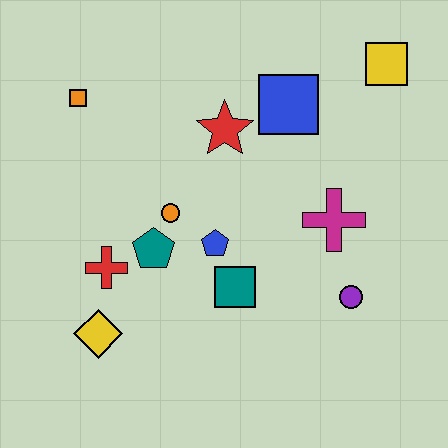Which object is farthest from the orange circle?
The yellow square is farthest from the orange circle.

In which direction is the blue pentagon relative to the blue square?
The blue pentagon is below the blue square.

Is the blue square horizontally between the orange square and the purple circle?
Yes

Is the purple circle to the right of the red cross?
Yes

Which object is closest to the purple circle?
The magenta cross is closest to the purple circle.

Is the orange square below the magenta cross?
No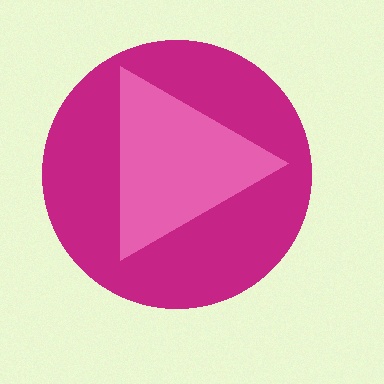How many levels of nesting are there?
2.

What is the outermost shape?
The magenta circle.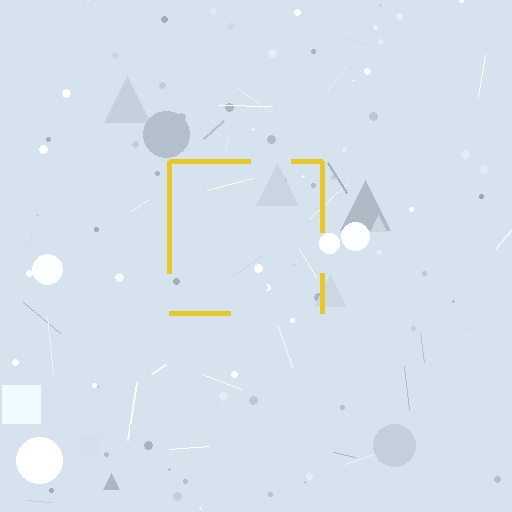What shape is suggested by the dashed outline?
The dashed outline suggests a square.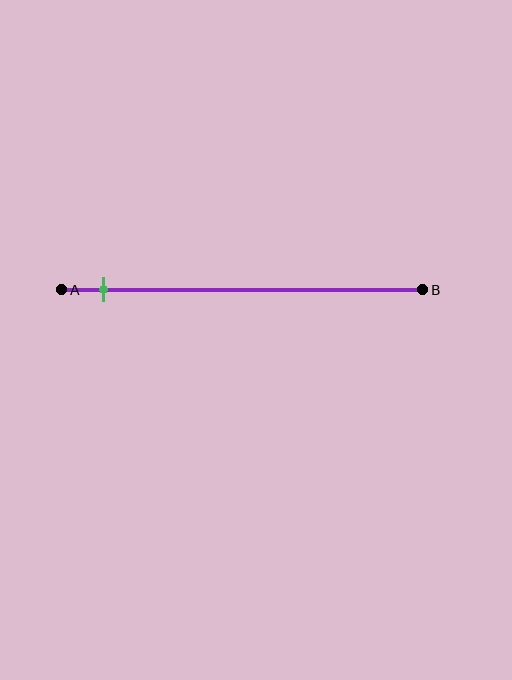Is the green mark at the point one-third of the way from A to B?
No, the mark is at about 10% from A, not at the 33% one-third point.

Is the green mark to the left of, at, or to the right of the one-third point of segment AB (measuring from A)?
The green mark is to the left of the one-third point of segment AB.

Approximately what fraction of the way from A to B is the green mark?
The green mark is approximately 10% of the way from A to B.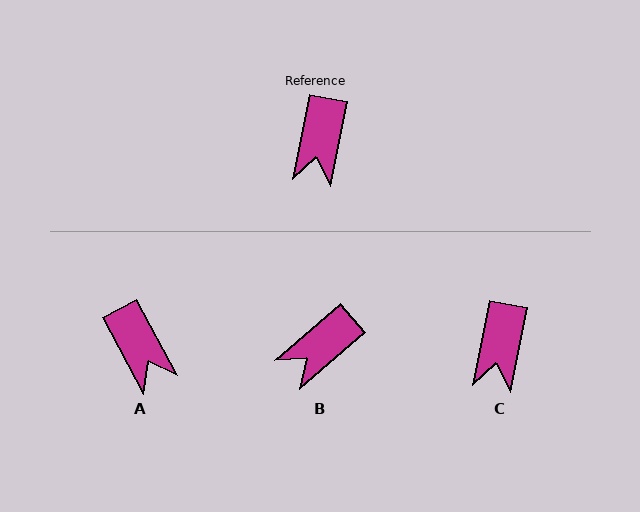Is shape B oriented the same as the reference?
No, it is off by about 38 degrees.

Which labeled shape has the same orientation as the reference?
C.